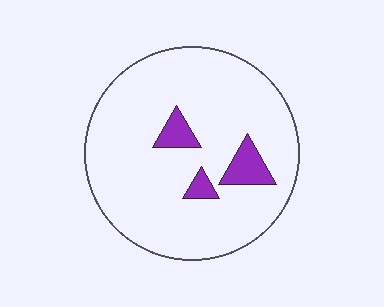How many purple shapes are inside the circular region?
3.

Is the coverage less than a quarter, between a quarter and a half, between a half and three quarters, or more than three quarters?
Less than a quarter.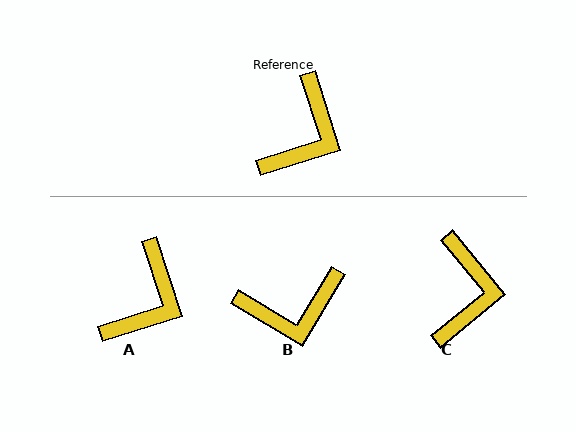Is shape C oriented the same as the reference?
No, it is off by about 22 degrees.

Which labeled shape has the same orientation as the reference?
A.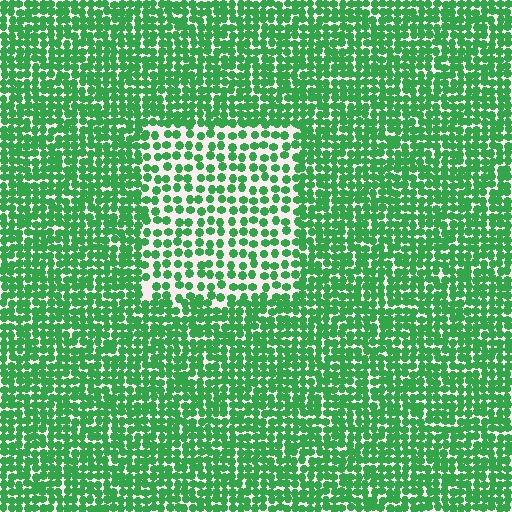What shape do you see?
I see a rectangle.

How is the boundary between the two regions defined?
The boundary is defined by a change in element density (approximately 1.9x ratio). All elements are the same color, size, and shape.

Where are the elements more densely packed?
The elements are more densely packed outside the rectangle boundary.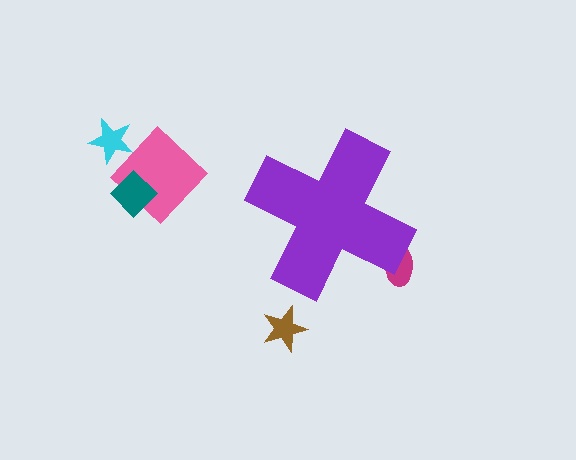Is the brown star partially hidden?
No, the brown star is fully visible.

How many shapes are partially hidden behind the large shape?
1 shape is partially hidden.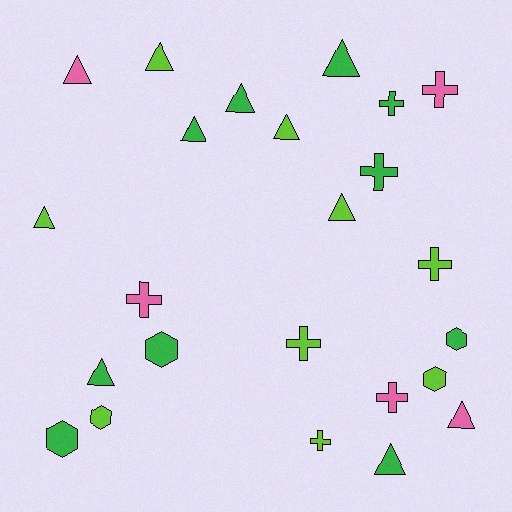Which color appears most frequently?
Green, with 10 objects.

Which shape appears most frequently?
Triangle, with 11 objects.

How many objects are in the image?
There are 24 objects.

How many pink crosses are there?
There are 3 pink crosses.